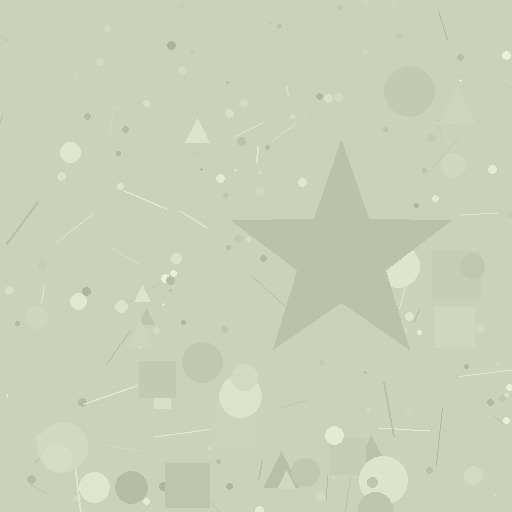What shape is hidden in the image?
A star is hidden in the image.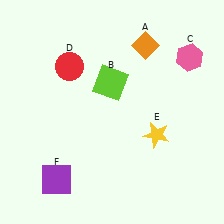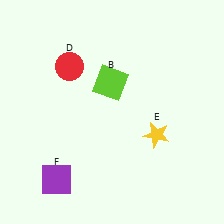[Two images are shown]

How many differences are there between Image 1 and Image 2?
There are 2 differences between the two images.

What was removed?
The pink hexagon (C), the orange diamond (A) were removed in Image 2.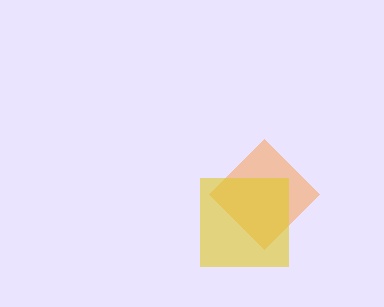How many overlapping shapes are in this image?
There are 2 overlapping shapes in the image.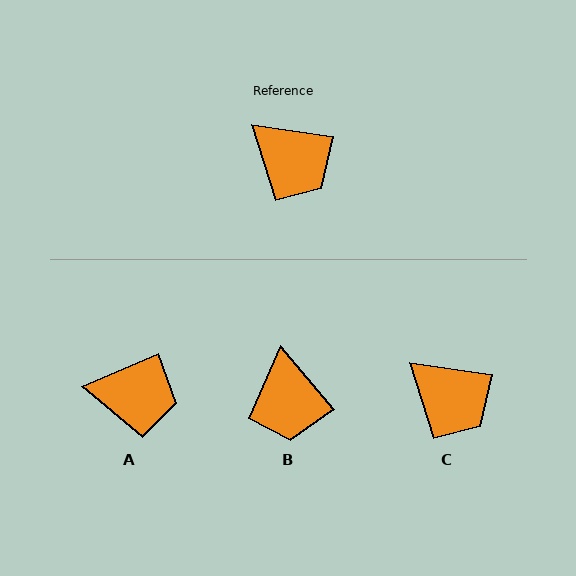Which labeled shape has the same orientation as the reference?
C.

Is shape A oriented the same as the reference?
No, it is off by about 32 degrees.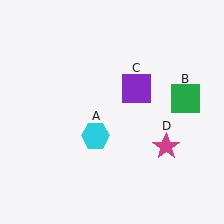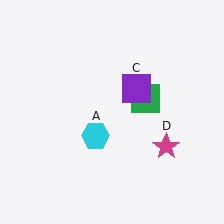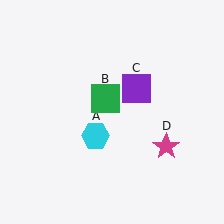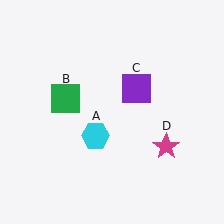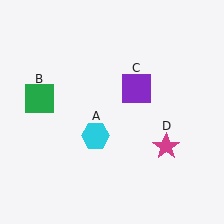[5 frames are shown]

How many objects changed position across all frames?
1 object changed position: green square (object B).